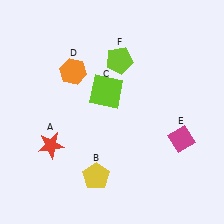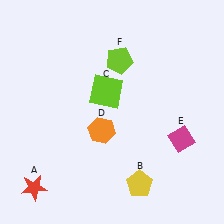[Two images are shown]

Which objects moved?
The objects that moved are: the red star (A), the yellow pentagon (B), the orange hexagon (D).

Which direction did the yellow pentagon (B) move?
The yellow pentagon (B) moved right.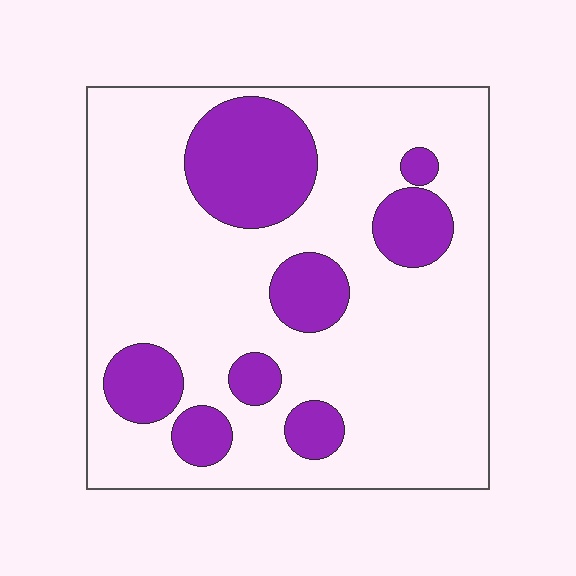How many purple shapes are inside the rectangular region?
8.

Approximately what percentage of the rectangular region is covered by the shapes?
Approximately 25%.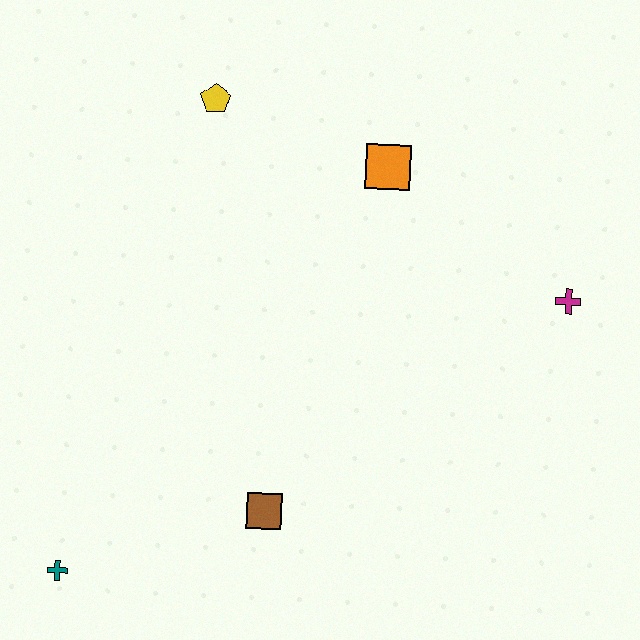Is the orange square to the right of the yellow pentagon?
Yes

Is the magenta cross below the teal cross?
No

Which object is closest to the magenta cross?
The orange square is closest to the magenta cross.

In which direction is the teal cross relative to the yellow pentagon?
The teal cross is below the yellow pentagon.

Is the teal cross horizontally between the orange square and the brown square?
No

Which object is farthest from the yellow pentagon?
The teal cross is farthest from the yellow pentagon.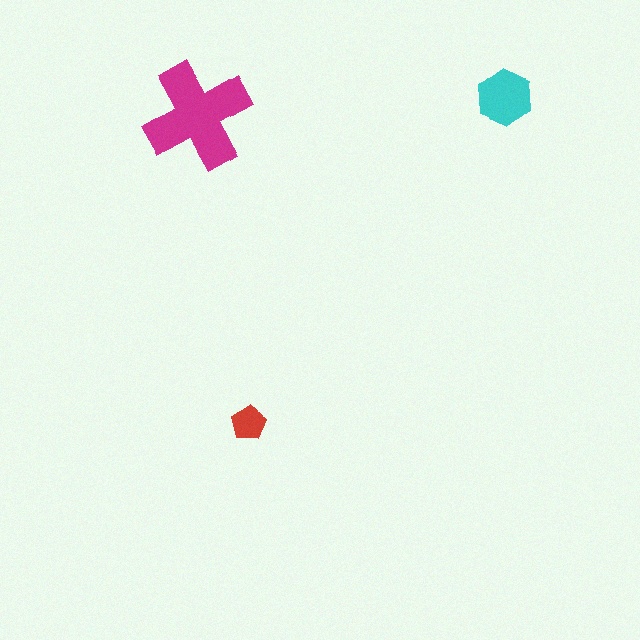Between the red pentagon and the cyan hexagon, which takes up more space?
The cyan hexagon.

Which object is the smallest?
The red pentagon.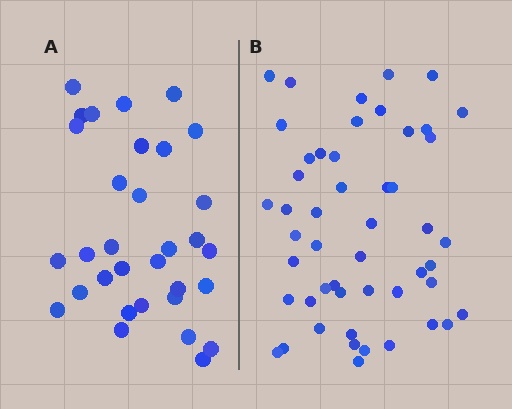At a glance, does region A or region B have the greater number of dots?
Region B (the right region) has more dots.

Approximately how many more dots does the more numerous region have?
Region B has approximately 20 more dots than region A.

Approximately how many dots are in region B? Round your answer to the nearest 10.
About 50 dots.